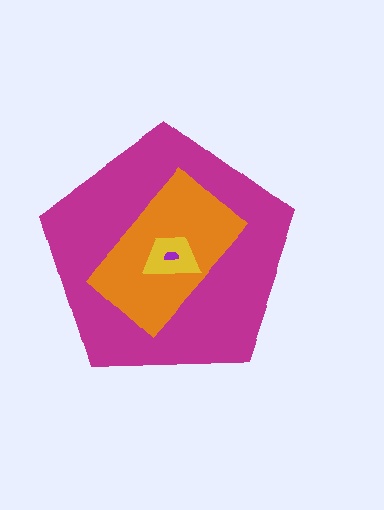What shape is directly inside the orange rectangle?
The yellow trapezoid.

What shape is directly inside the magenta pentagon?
The orange rectangle.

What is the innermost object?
The purple semicircle.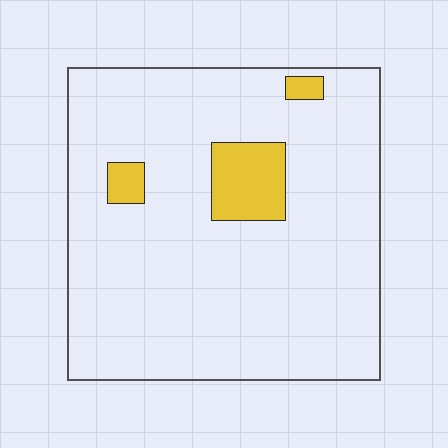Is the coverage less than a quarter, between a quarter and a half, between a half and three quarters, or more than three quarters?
Less than a quarter.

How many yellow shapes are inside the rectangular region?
3.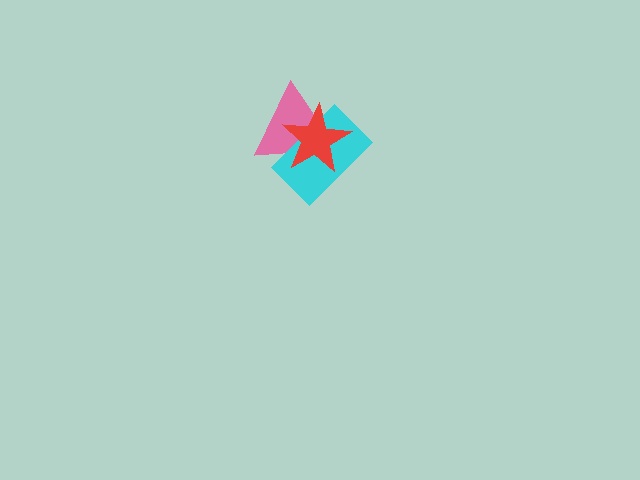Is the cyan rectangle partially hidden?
Yes, it is partially covered by another shape.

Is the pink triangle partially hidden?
Yes, it is partially covered by another shape.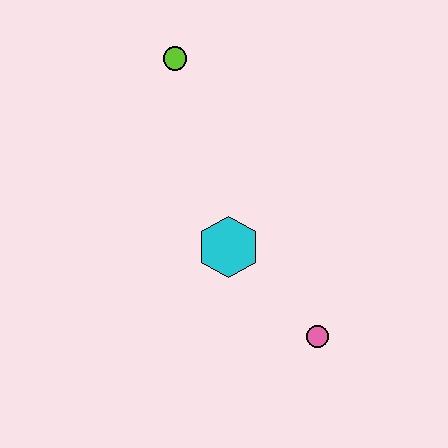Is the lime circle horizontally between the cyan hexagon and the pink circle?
No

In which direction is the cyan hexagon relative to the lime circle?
The cyan hexagon is below the lime circle.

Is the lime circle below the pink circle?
No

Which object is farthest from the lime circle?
The pink circle is farthest from the lime circle.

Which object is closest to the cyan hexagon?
The pink circle is closest to the cyan hexagon.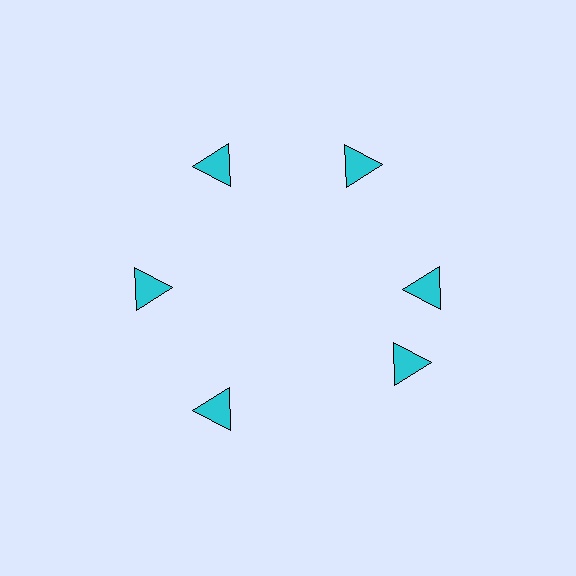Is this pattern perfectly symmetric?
No. The 6 cyan triangles are arranged in a ring, but one element near the 5 o'clock position is rotated out of alignment along the ring, breaking the 6-fold rotational symmetry.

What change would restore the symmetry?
The symmetry would be restored by rotating it back into even spacing with its neighbors so that all 6 triangles sit at equal angles and equal distance from the center.